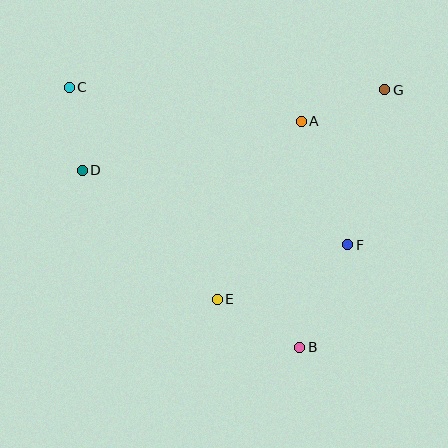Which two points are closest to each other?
Points C and D are closest to each other.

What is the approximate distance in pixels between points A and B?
The distance between A and B is approximately 226 pixels.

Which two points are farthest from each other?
Points B and C are farthest from each other.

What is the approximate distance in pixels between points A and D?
The distance between A and D is approximately 224 pixels.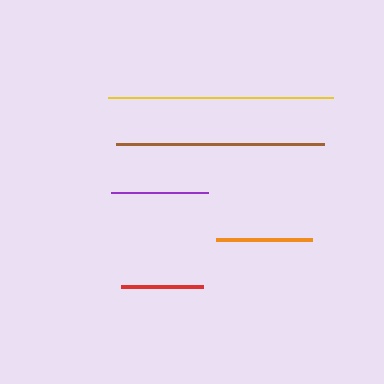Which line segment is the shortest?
The red line is the shortest at approximately 82 pixels.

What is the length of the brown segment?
The brown segment is approximately 208 pixels long.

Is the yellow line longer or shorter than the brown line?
The yellow line is longer than the brown line.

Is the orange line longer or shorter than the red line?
The orange line is longer than the red line.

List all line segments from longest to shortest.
From longest to shortest: yellow, brown, purple, orange, red.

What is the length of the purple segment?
The purple segment is approximately 96 pixels long.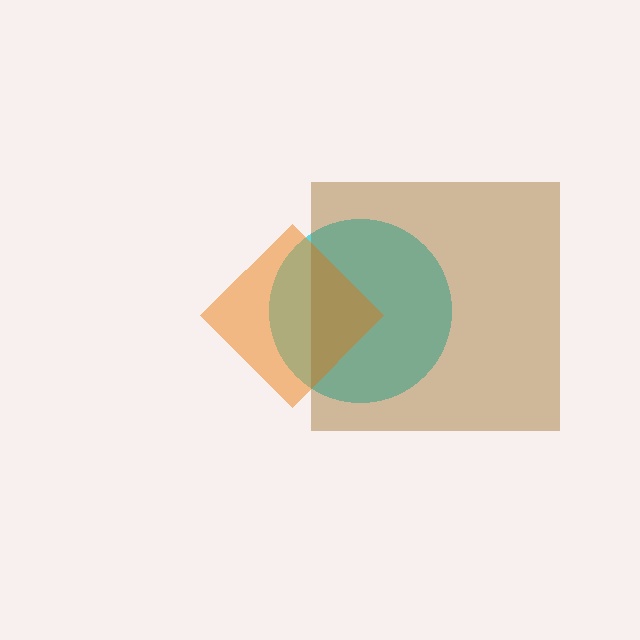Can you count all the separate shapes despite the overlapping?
Yes, there are 3 separate shapes.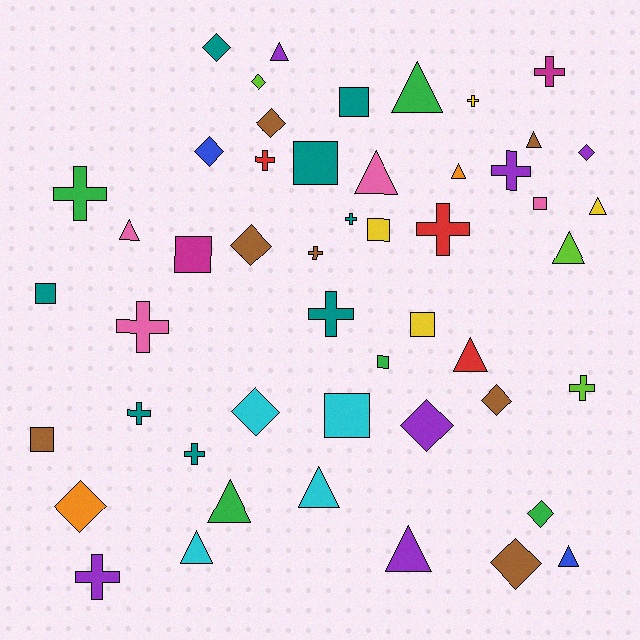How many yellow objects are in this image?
There are 4 yellow objects.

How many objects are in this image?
There are 50 objects.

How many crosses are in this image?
There are 14 crosses.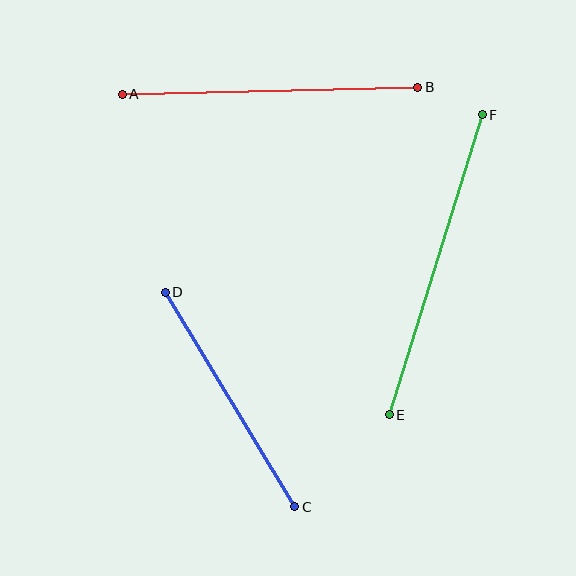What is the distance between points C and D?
The distance is approximately 251 pixels.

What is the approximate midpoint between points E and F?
The midpoint is at approximately (436, 265) pixels.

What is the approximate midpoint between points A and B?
The midpoint is at approximately (270, 91) pixels.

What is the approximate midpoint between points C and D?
The midpoint is at approximately (230, 400) pixels.